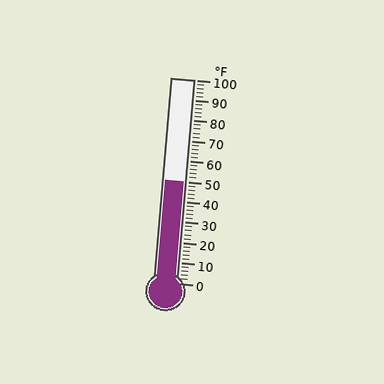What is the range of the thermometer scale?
The thermometer scale ranges from 0°F to 100°F.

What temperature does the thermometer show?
The thermometer shows approximately 50°F.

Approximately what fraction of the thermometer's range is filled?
The thermometer is filled to approximately 50% of its range.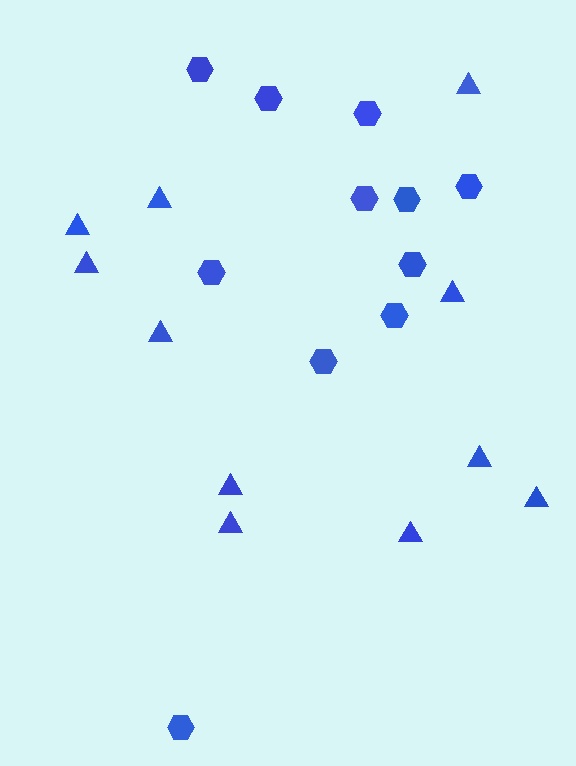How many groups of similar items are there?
There are 2 groups: one group of triangles (11) and one group of hexagons (11).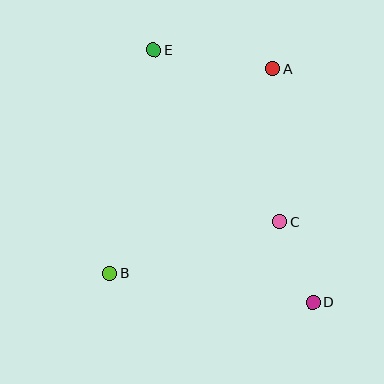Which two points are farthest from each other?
Points D and E are farthest from each other.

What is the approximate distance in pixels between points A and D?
The distance between A and D is approximately 236 pixels.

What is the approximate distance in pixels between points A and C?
The distance between A and C is approximately 153 pixels.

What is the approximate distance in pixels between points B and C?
The distance between B and C is approximately 177 pixels.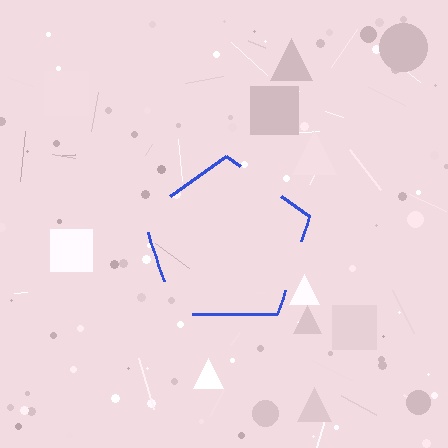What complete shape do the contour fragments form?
The contour fragments form a pentagon.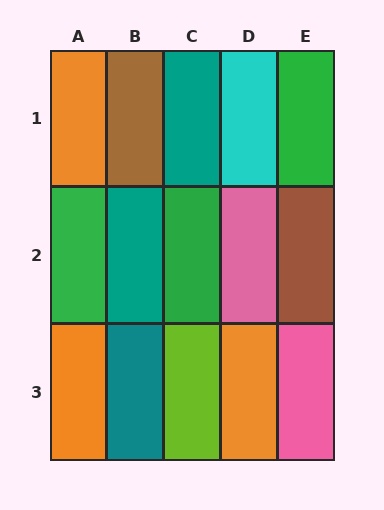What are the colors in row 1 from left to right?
Orange, brown, teal, cyan, green.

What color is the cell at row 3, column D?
Orange.